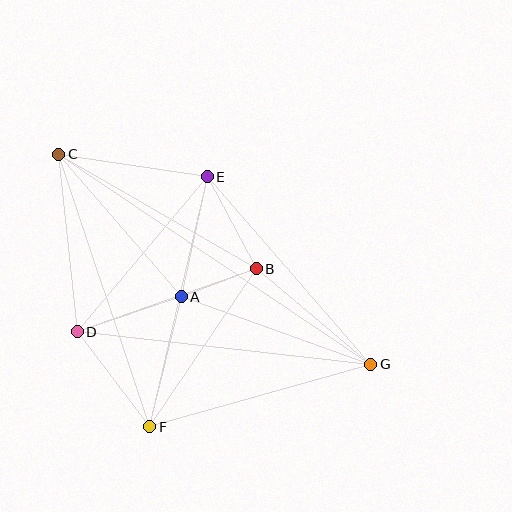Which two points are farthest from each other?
Points C and G are farthest from each other.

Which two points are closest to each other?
Points A and B are closest to each other.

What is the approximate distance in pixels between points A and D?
The distance between A and D is approximately 110 pixels.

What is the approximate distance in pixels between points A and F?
The distance between A and F is approximately 133 pixels.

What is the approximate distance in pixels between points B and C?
The distance between B and C is approximately 228 pixels.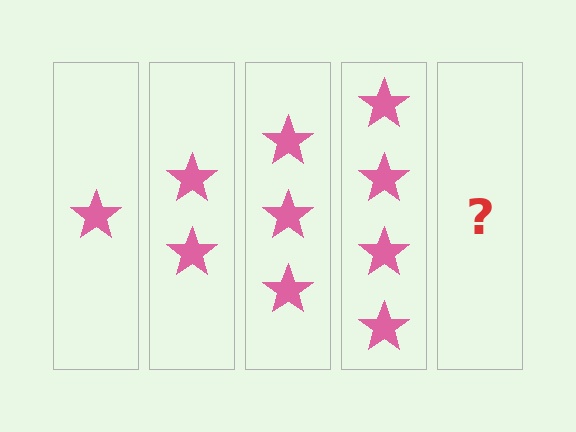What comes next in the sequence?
The next element should be 5 stars.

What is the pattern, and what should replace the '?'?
The pattern is that each step adds one more star. The '?' should be 5 stars.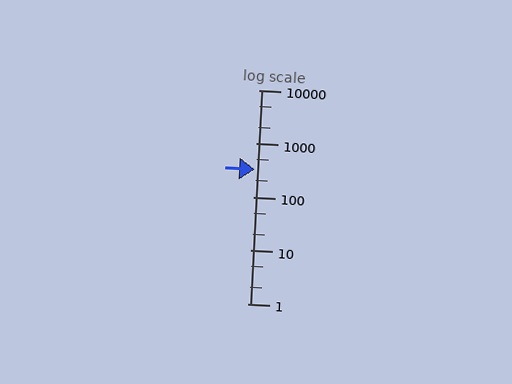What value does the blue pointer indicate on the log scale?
The pointer indicates approximately 320.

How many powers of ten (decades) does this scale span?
The scale spans 4 decades, from 1 to 10000.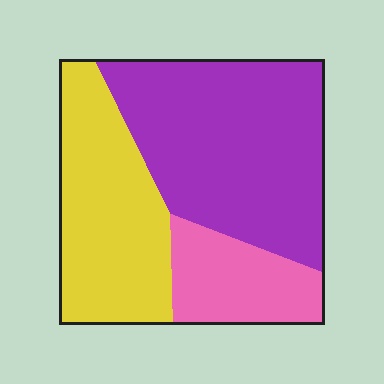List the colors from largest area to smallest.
From largest to smallest: purple, yellow, pink.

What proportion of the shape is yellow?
Yellow takes up about one third (1/3) of the shape.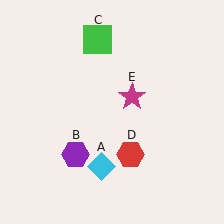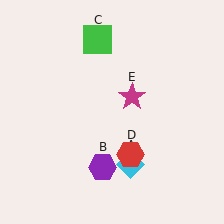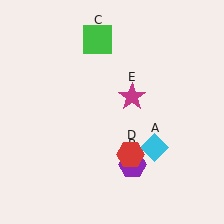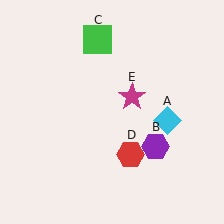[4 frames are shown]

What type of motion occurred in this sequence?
The cyan diamond (object A), purple hexagon (object B) rotated counterclockwise around the center of the scene.